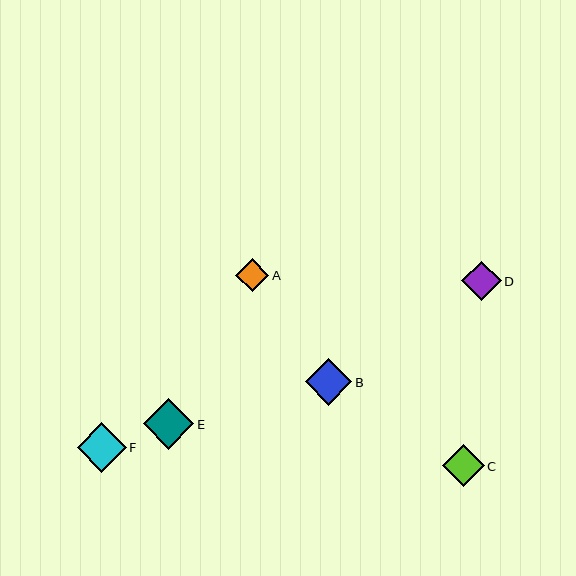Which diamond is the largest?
Diamond E is the largest with a size of approximately 51 pixels.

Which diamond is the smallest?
Diamond A is the smallest with a size of approximately 33 pixels.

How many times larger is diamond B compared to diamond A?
Diamond B is approximately 1.4 times the size of diamond A.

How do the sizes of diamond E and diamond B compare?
Diamond E and diamond B are approximately the same size.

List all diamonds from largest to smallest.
From largest to smallest: E, F, B, C, D, A.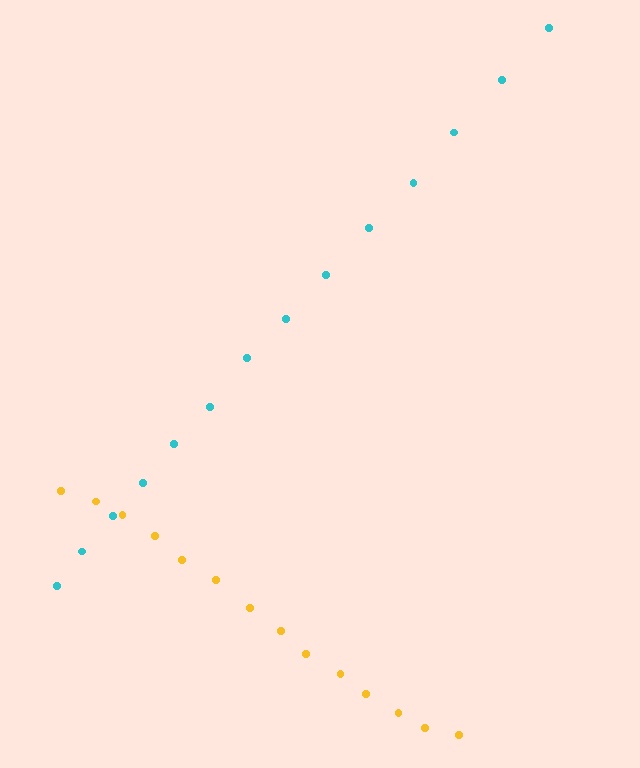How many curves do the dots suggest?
There are 2 distinct paths.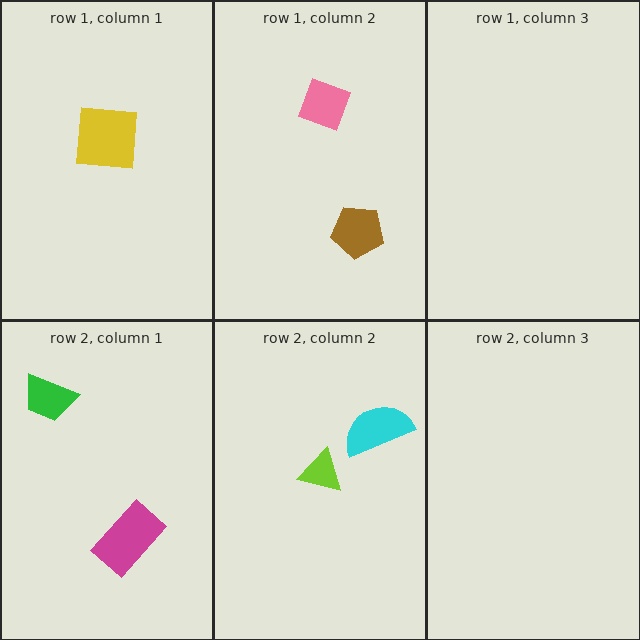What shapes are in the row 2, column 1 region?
The magenta rectangle, the green trapezoid.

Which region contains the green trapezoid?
The row 2, column 1 region.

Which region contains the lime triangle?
The row 2, column 2 region.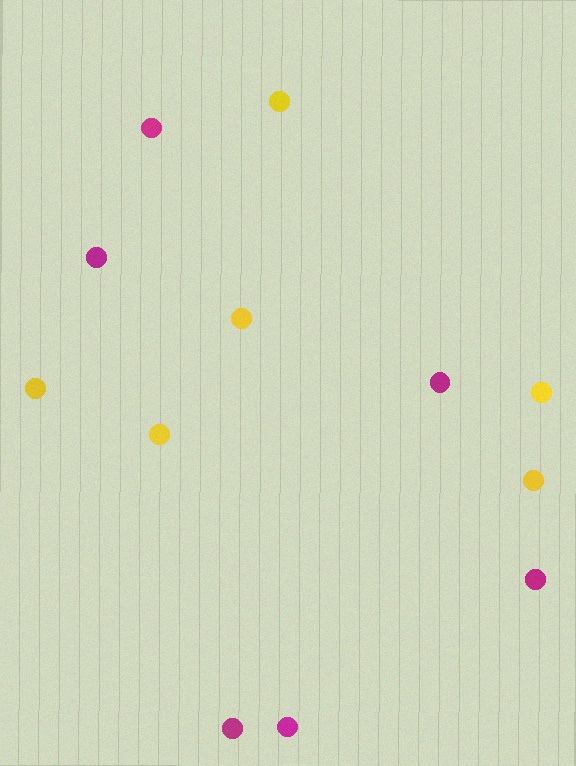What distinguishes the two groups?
There are 2 groups: one group of magenta circles (6) and one group of yellow circles (6).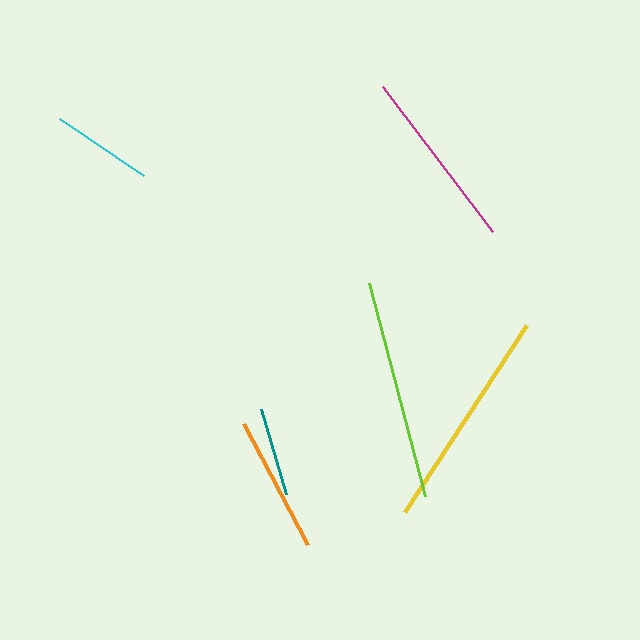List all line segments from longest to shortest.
From longest to shortest: yellow, lime, magenta, orange, cyan, teal.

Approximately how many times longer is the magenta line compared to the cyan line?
The magenta line is approximately 1.8 times the length of the cyan line.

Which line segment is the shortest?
The teal line is the shortest at approximately 89 pixels.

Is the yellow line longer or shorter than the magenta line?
The yellow line is longer than the magenta line.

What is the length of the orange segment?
The orange segment is approximately 137 pixels long.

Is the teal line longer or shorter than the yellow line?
The yellow line is longer than the teal line.